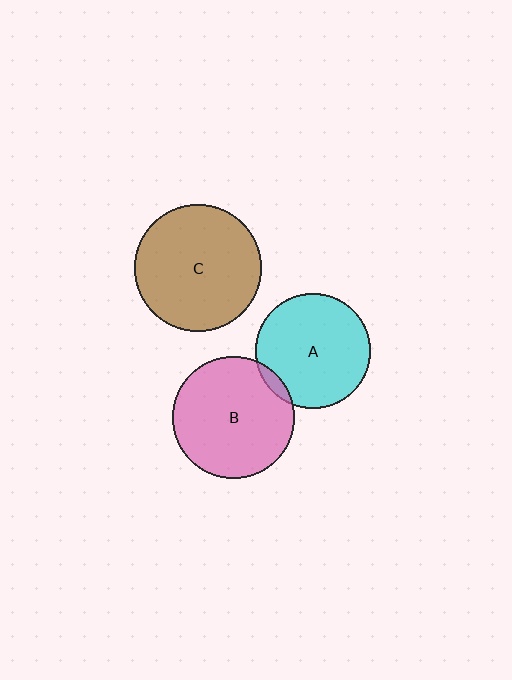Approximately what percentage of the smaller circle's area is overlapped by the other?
Approximately 5%.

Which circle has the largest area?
Circle C (brown).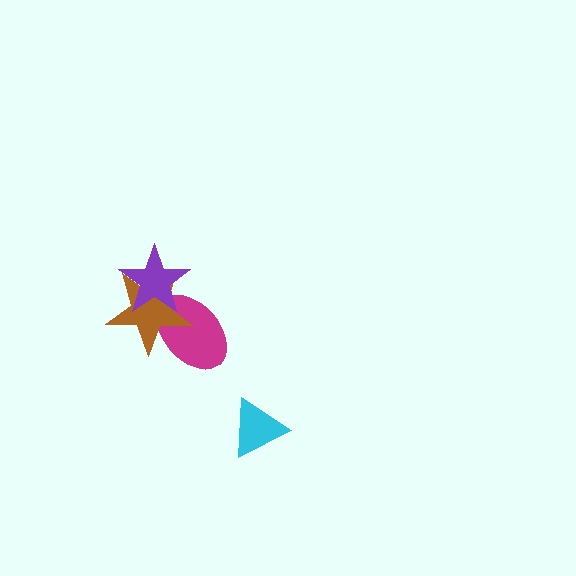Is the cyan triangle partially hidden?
No, no other shape covers it.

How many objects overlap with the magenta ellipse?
2 objects overlap with the magenta ellipse.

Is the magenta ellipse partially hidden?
Yes, it is partially covered by another shape.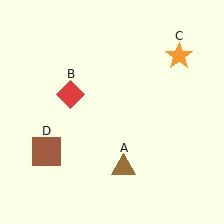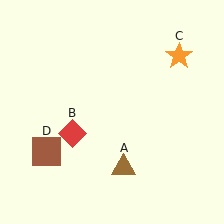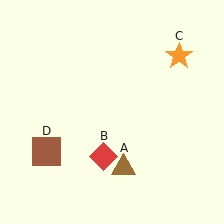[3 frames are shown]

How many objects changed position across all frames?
1 object changed position: red diamond (object B).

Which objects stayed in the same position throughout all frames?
Brown triangle (object A) and orange star (object C) and brown square (object D) remained stationary.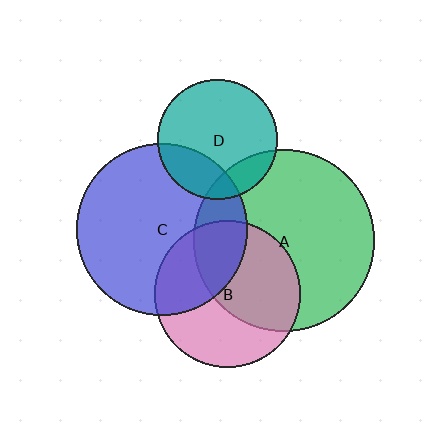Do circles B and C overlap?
Yes.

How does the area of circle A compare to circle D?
Approximately 2.3 times.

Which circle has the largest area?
Circle A (green).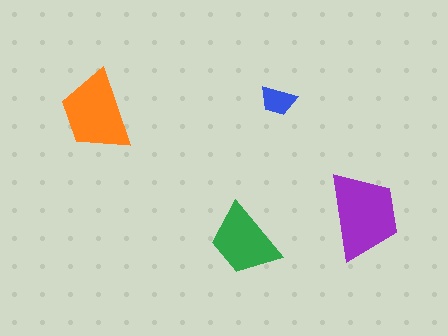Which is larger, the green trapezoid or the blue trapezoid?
The green one.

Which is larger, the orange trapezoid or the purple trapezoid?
The purple one.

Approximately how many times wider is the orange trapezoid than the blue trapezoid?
About 2.5 times wider.